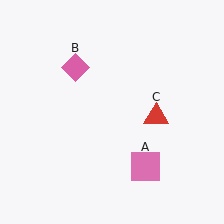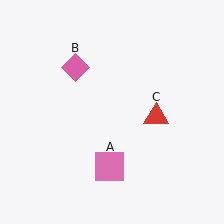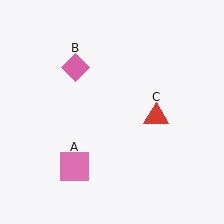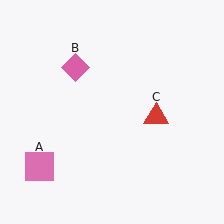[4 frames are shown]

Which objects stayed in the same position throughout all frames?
Pink diamond (object B) and red triangle (object C) remained stationary.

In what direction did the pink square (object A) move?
The pink square (object A) moved left.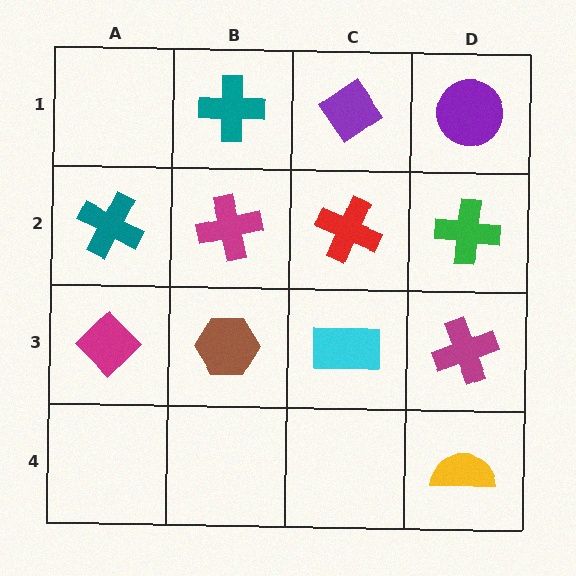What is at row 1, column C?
A purple diamond.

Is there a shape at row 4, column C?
No, that cell is empty.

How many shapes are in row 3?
4 shapes.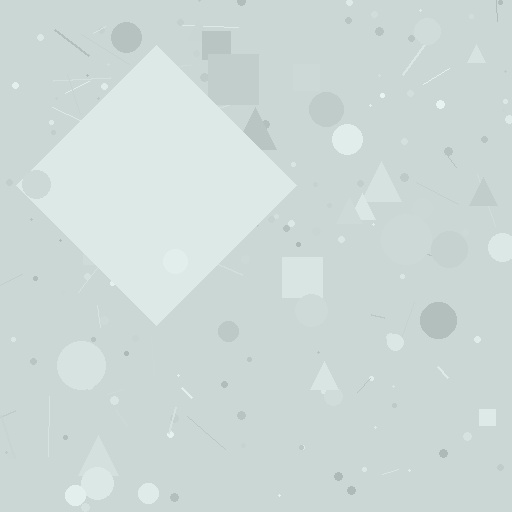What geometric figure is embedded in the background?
A diamond is embedded in the background.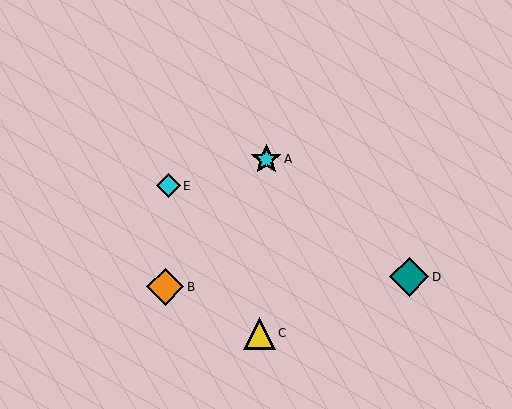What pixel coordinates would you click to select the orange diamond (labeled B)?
Click at (165, 287) to select the orange diamond B.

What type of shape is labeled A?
Shape A is a cyan star.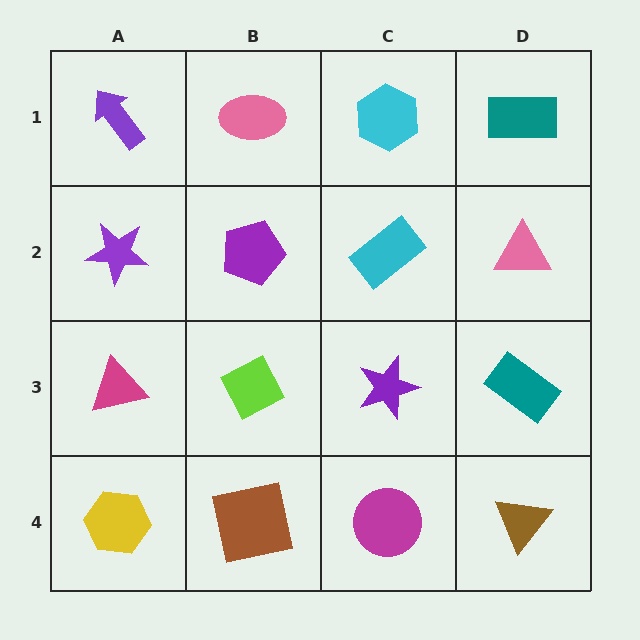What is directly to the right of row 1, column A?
A pink ellipse.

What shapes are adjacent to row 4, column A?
A magenta triangle (row 3, column A), a brown square (row 4, column B).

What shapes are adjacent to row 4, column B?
A lime diamond (row 3, column B), a yellow hexagon (row 4, column A), a magenta circle (row 4, column C).